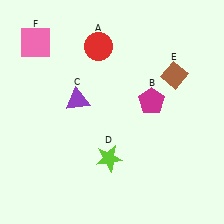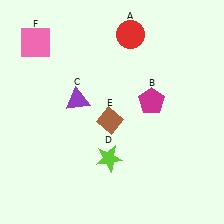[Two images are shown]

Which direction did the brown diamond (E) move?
The brown diamond (E) moved left.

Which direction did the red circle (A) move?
The red circle (A) moved right.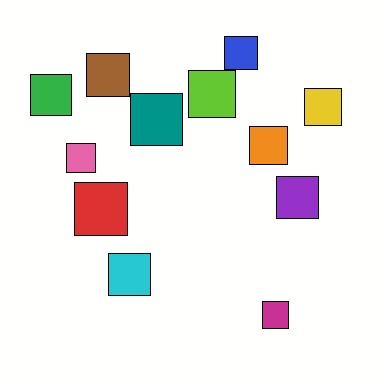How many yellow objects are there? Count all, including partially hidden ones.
There is 1 yellow object.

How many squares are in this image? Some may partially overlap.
There are 12 squares.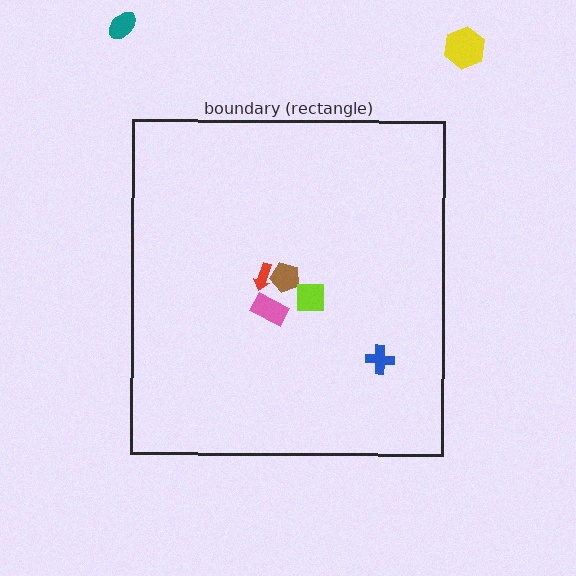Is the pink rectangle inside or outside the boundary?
Inside.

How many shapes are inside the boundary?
5 inside, 2 outside.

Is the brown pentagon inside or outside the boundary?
Inside.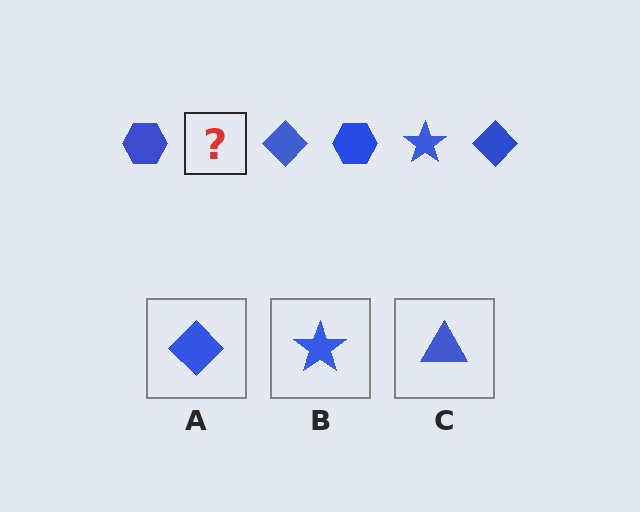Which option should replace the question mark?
Option B.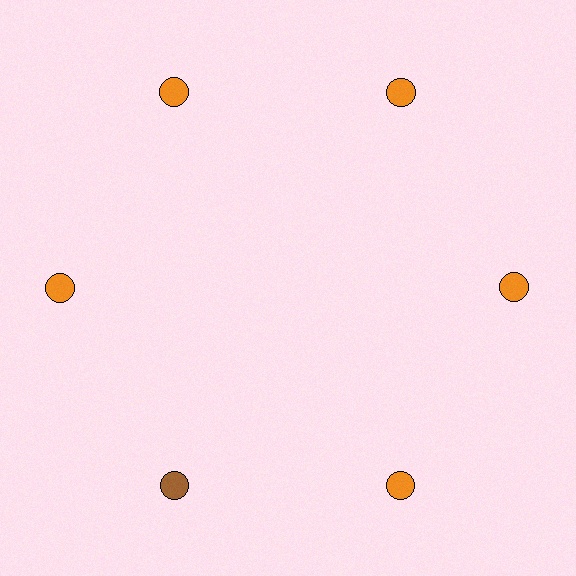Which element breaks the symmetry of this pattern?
The brown circle at roughly the 7 o'clock position breaks the symmetry. All other shapes are orange circles.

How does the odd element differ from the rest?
It has a different color: brown instead of orange.